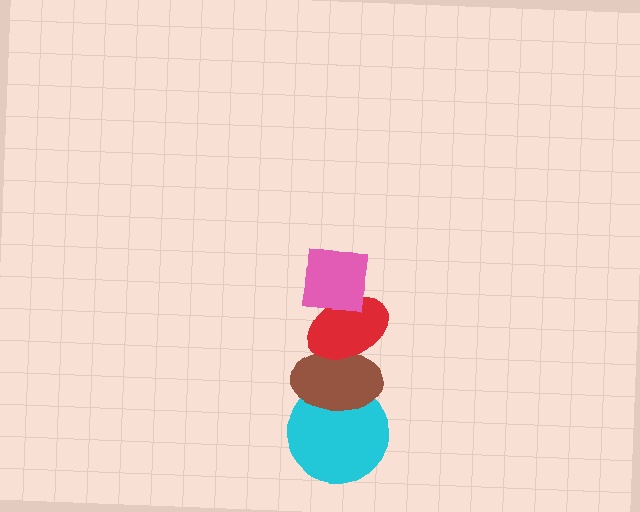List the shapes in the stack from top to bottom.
From top to bottom: the pink square, the red ellipse, the brown ellipse, the cyan circle.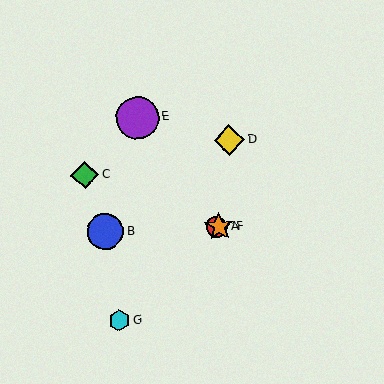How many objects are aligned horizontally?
3 objects (A, B, F) are aligned horizontally.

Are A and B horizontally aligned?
Yes, both are at y≈227.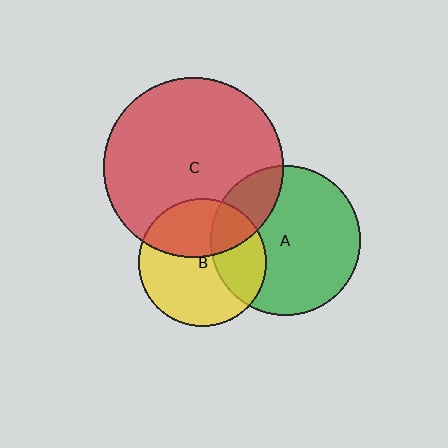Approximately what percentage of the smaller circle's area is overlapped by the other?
Approximately 40%.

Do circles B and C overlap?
Yes.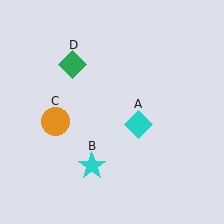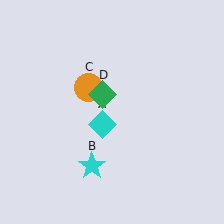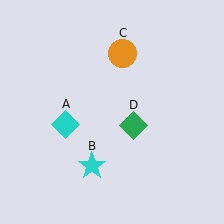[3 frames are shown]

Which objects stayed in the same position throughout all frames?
Cyan star (object B) remained stationary.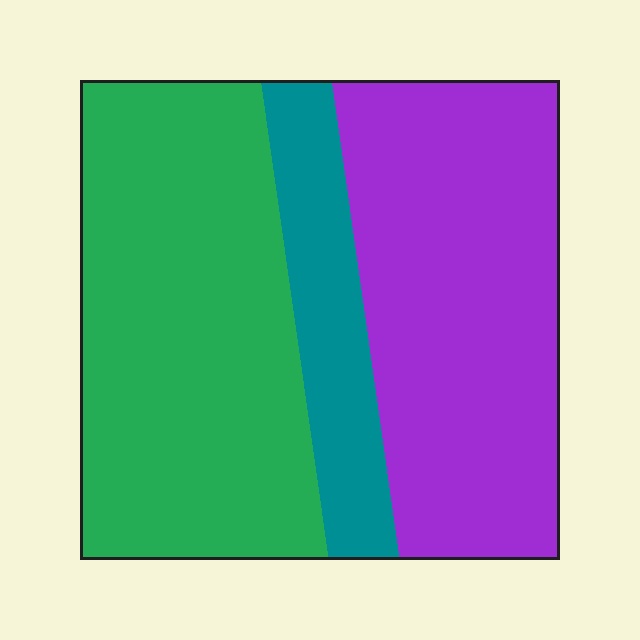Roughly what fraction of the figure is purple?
Purple covers around 40% of the figure.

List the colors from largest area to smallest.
From largest to smallest: green, purple, teal.